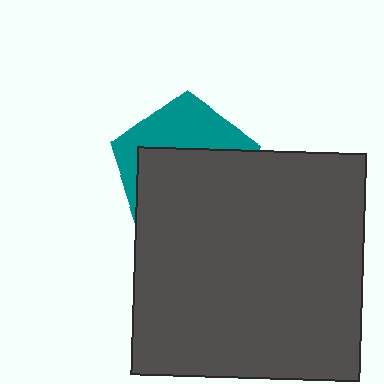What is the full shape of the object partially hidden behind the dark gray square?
The partially hidden object is a teal pentagon.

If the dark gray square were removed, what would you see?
You would see the complete teal pentagon.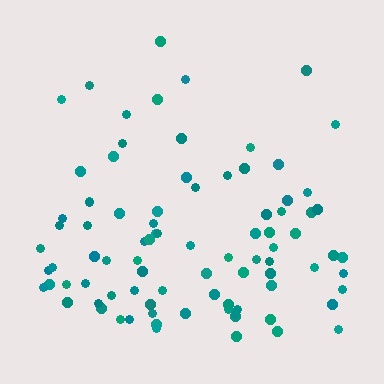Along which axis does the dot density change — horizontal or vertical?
Vertical.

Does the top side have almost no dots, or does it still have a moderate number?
Still a moderate number, just noticeably fewer than the bottom.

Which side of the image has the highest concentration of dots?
The bottom.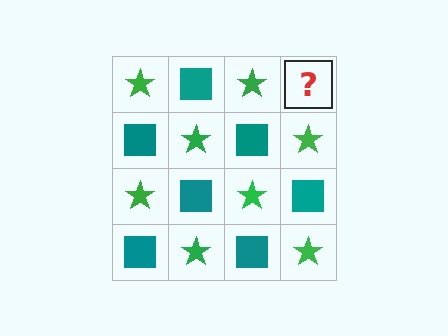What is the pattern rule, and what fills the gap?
The rule is that it alternates green star and teal square in a checkerboard pattern. The gap should be filled with a teal square.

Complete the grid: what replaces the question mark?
The question mark should be replaced with a teal square.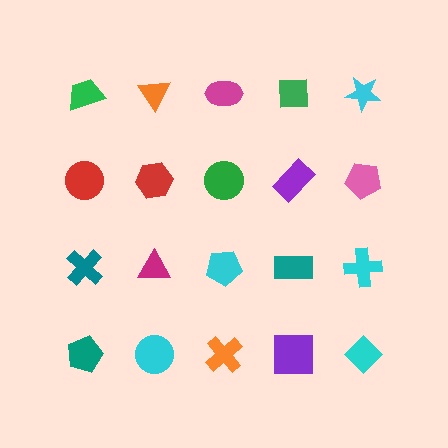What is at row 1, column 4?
A green square.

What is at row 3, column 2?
A magenta triangle.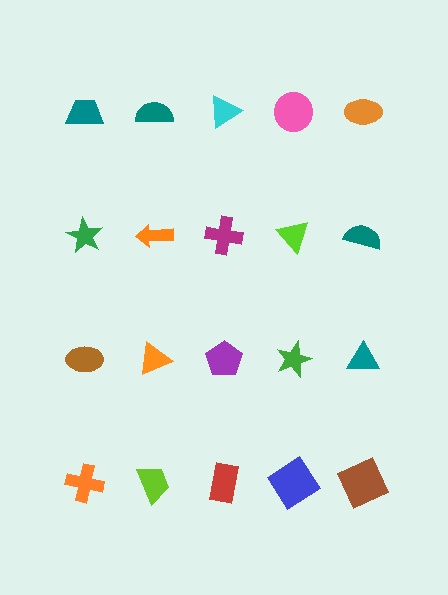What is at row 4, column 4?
A blue diamond.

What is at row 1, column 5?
An orange ellipse.